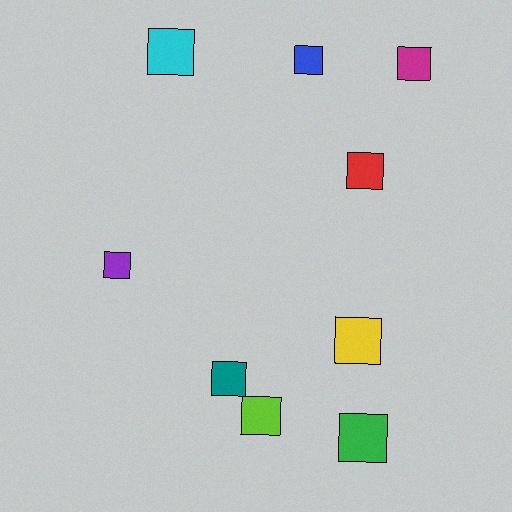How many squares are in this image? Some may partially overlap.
There are 9 squares.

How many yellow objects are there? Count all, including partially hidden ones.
There is 1 yellow object.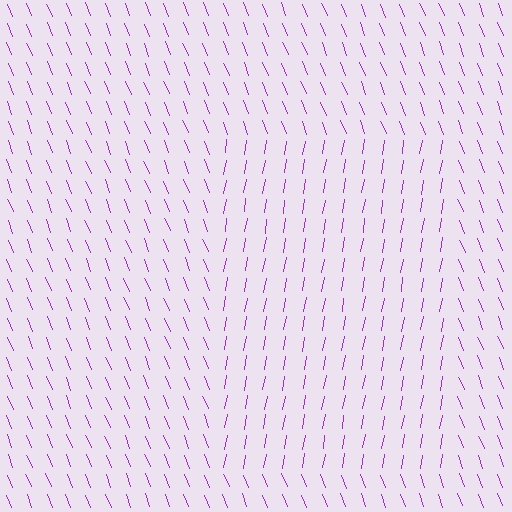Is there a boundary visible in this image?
Yes, there is a texture boundary formed by a change in line orientation.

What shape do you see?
I see a rectangle.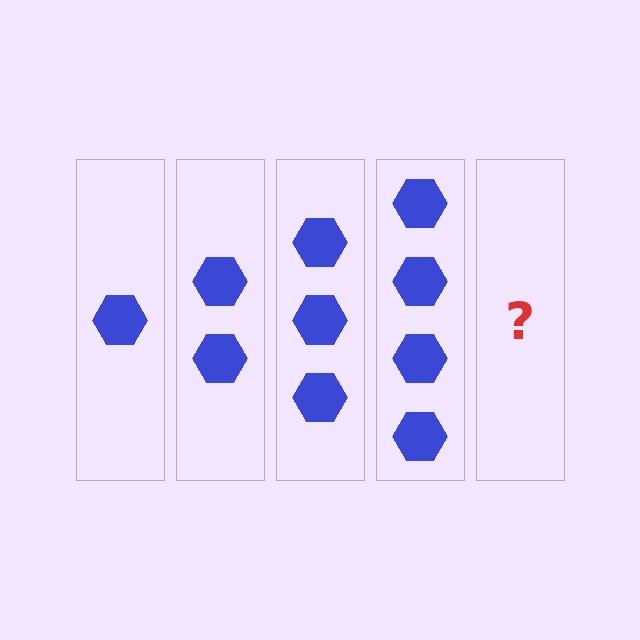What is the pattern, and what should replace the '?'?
The pattern is that each step adds one more hexagon. The '?' should be 5 hexagons.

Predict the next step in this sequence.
The next step is 5 hexagons.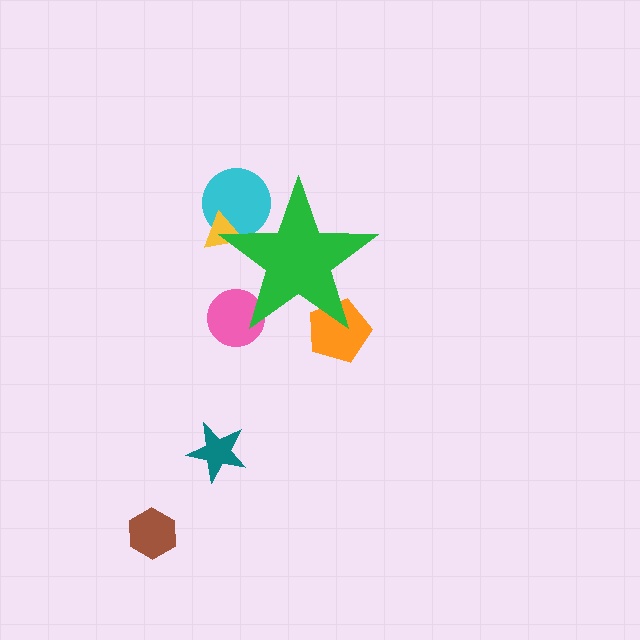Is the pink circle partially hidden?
Yes, the pink circle is partially hidden behind the green star.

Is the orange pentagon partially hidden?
Yes, the orange pentagon is partially hidden behind the green star.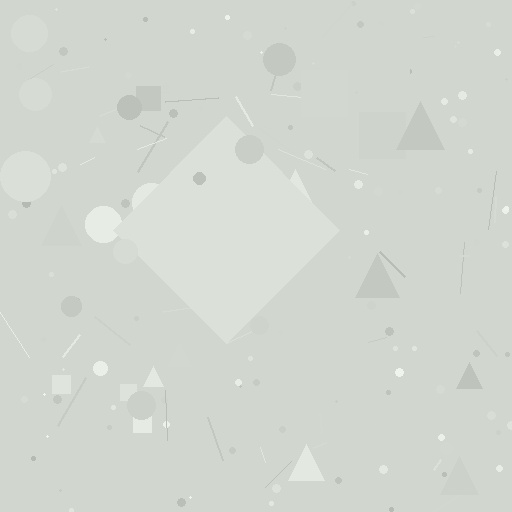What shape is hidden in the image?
A diamond is hidden in the image.